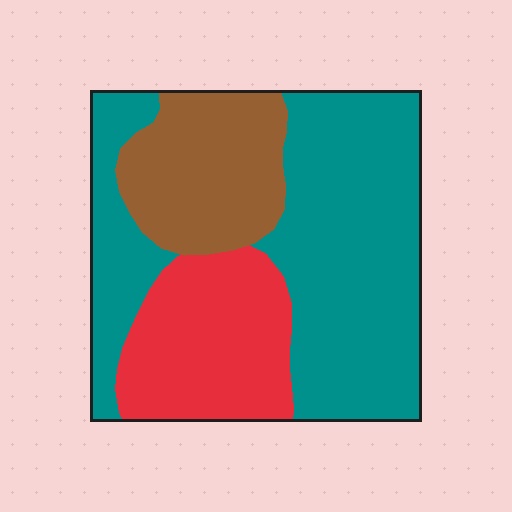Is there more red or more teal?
Teal.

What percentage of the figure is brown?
Brown covers about 20% of the figure.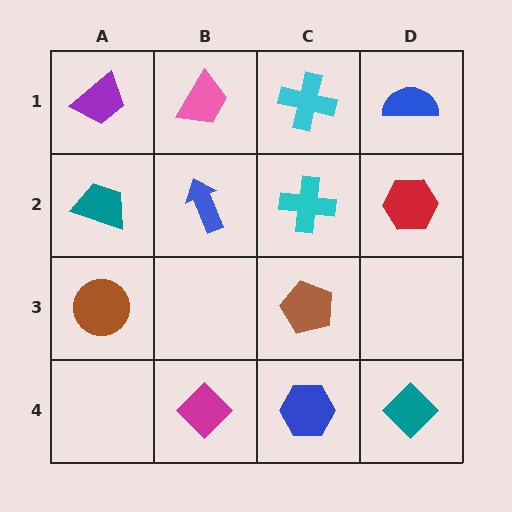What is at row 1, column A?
A purple trapezoid.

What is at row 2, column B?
A blue arrow.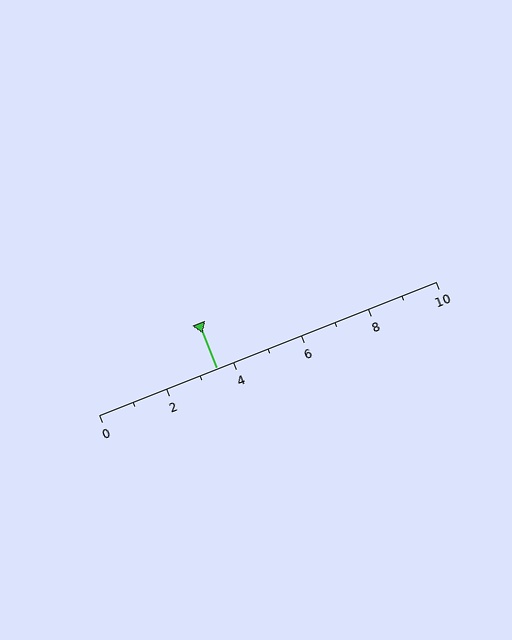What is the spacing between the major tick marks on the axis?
The major ticks are spaced 2 apart.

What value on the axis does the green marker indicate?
The marker indicates approximately 3.5.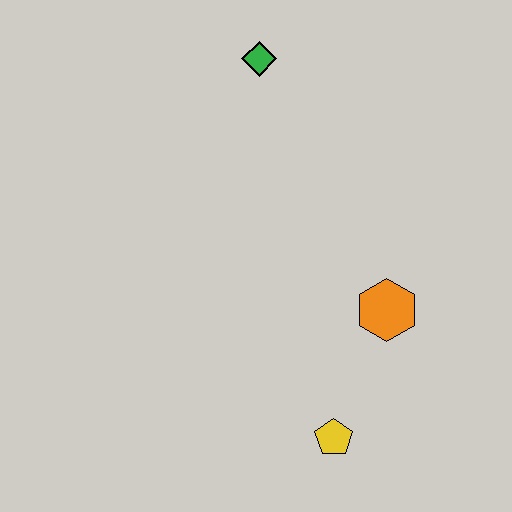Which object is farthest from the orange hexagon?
The green diamond is farthest from the orange hexagon.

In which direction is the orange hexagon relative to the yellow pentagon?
The orange hexagon is above the yellow pentagon.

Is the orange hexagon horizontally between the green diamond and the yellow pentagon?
No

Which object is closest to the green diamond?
The orange hexagon is closest to the green diamond.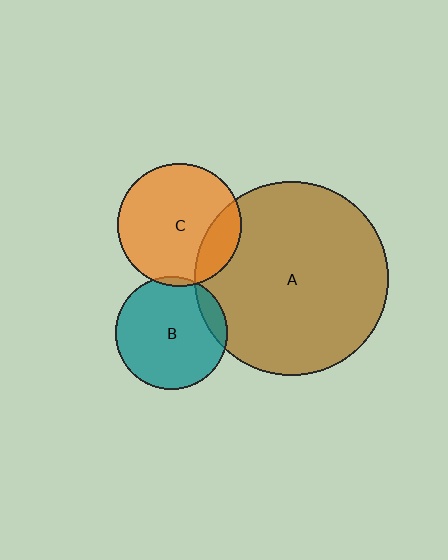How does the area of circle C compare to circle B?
Approximately 1.2 times.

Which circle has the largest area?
Circle A (brown).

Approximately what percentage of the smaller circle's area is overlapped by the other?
Approximately 20%.